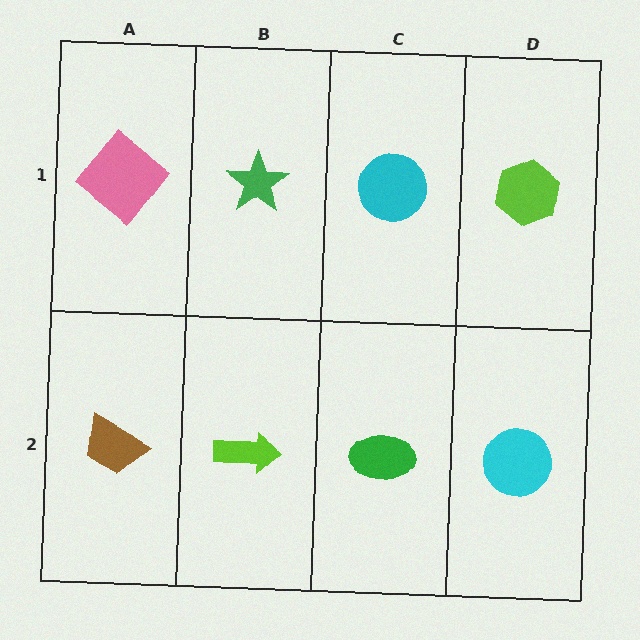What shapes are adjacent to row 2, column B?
A green star (row 1, column B), a brown trapezoid (row 2, column A), a green ellipse (row 2, column C).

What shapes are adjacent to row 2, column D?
A lime hexagon (row 1, column D), a green ellipse (row 2, column C).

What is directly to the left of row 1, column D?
A cyan circle.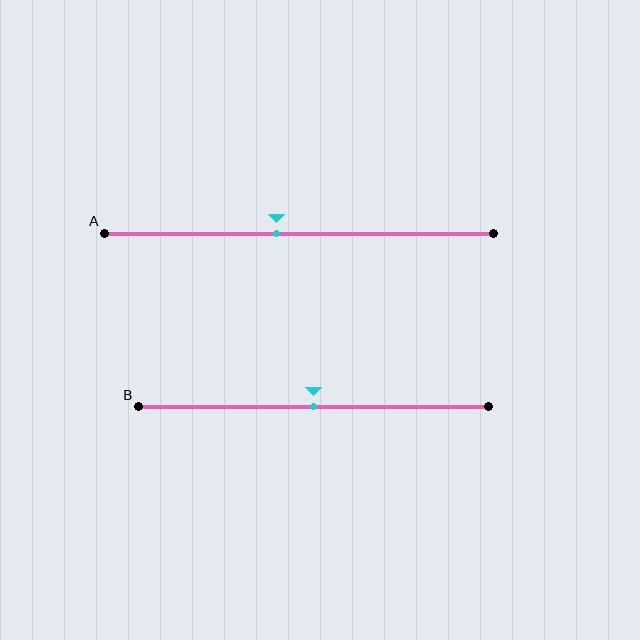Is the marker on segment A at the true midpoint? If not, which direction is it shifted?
No, the marker on segment A is shifted to the left by about 6% of the segment length.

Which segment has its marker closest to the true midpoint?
Segment B has its marker closest to the true midpoint.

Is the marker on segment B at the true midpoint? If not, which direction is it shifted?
Yes, the marker on segment B is at the true midpoint.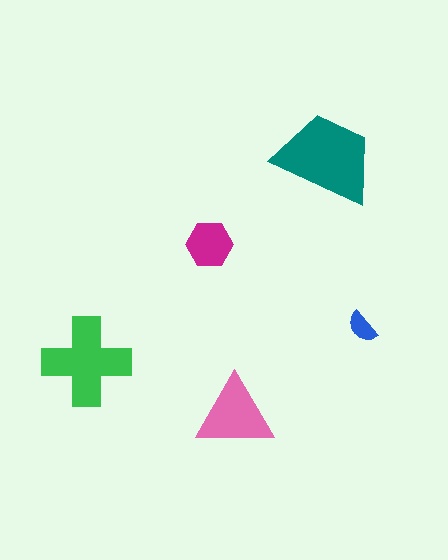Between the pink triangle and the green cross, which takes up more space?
The green cross.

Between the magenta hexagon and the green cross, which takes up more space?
The green cross.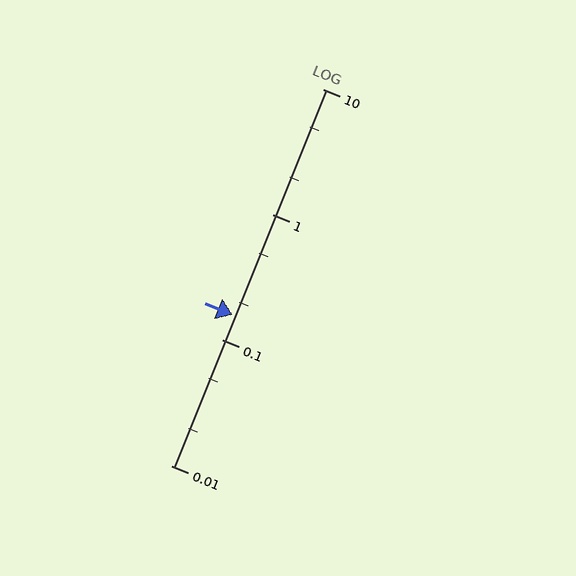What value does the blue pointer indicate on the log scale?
The pointer indicates approximately 0.16.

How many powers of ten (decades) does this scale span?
The scale spans 3 decades, from 0.01 to 10.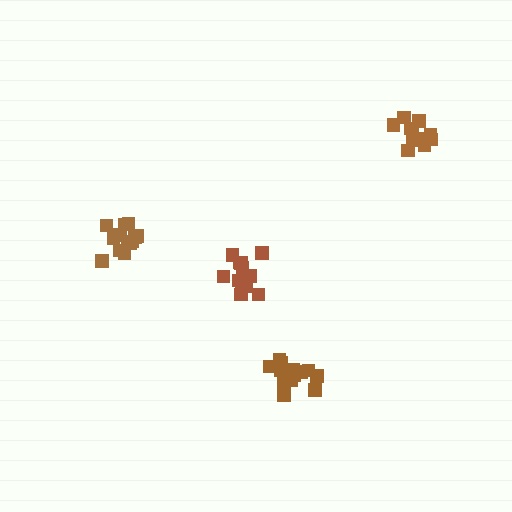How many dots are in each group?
Group 1: 11 dots, Group 2: 12 dots, Group 3: 16 dots, Group 4: 15 dots (54 total).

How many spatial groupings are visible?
There are 4 spatial groupings.